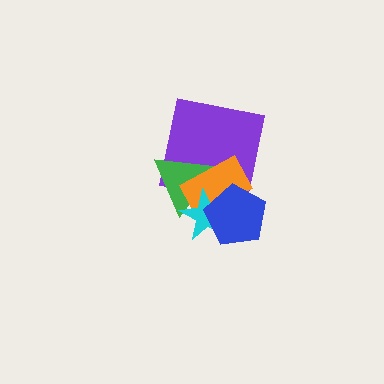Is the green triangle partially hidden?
Yes, it is partially covered by another shape.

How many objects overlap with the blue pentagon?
4 objects overlap with the blue pentagon.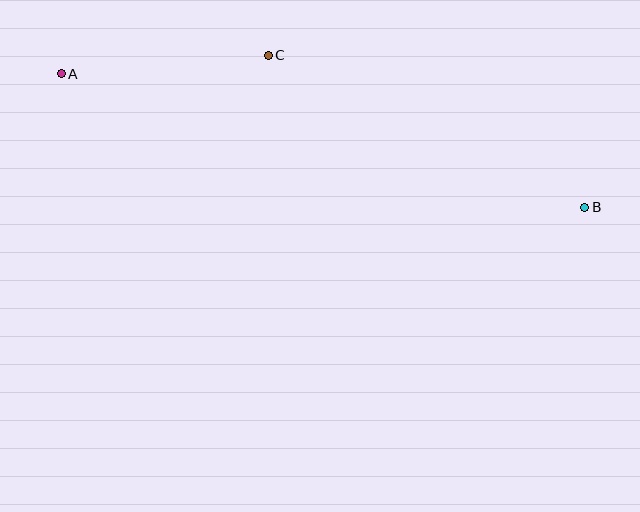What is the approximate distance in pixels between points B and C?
The distance between B and C is approximately 351 pixels.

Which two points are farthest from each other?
Points A and B are farthest from each other.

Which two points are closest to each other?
Points A and C are closest to each other.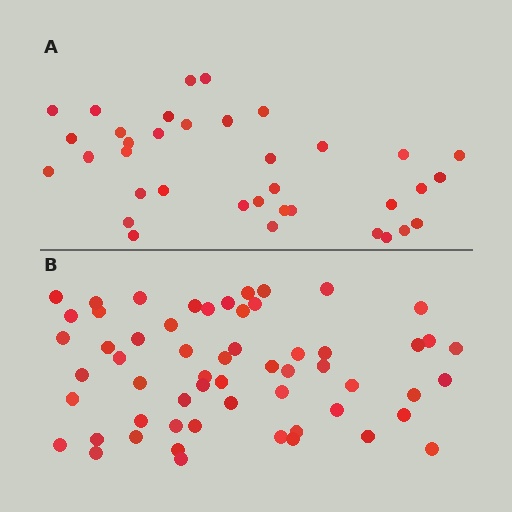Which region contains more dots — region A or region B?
Region B (the bottom region) has more dots.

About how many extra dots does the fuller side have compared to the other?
Region B has approximately 20 more dots than region A.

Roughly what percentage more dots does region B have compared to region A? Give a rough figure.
About 60% more.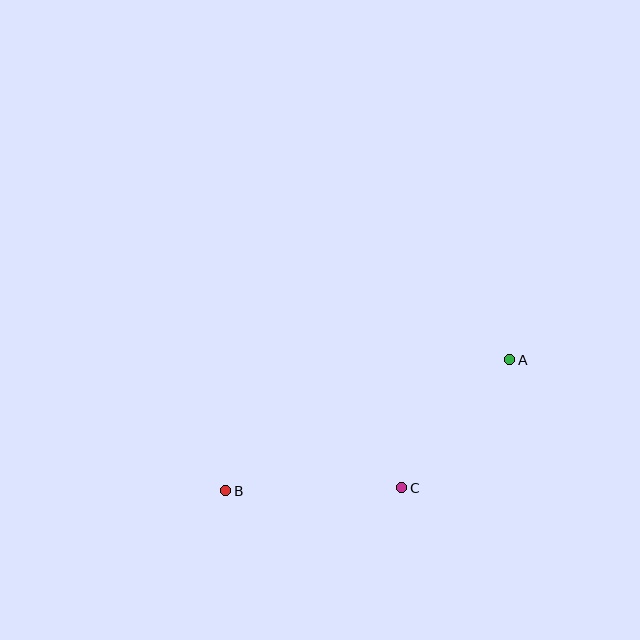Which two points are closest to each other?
Points A and C are closest to each other.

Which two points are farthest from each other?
Points A and B are farthest from each other.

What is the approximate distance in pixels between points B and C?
The distance between B and C is approximately 176 pixels.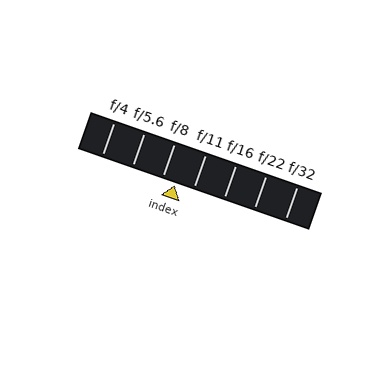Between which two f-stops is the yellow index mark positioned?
The index mark is between f/8 and f/11.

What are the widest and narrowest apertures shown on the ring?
The widest aperture shown is f/4 and the narrowest is f/32.